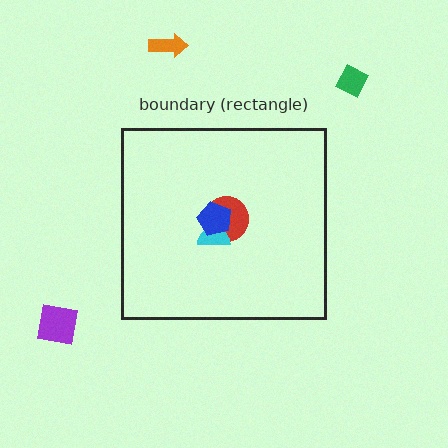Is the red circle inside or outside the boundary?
Inside.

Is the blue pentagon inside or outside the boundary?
Inside.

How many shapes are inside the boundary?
3 inside, 3 outside.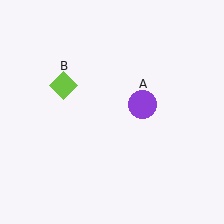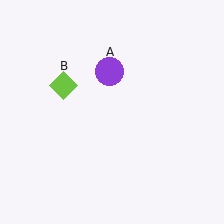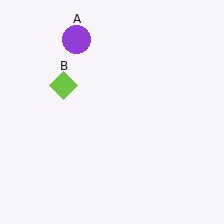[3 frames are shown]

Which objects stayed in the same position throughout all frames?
Lime diamond (object B) remained stationary.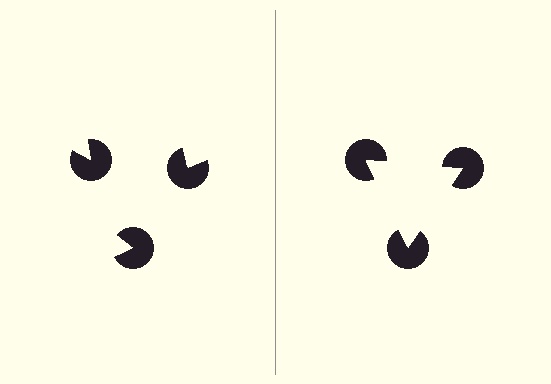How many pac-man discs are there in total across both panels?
6 — 3 on each side.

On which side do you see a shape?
An illusory triangle appears on the right side. On the left side the wedge cuts are rotated, so no coherent shape forms.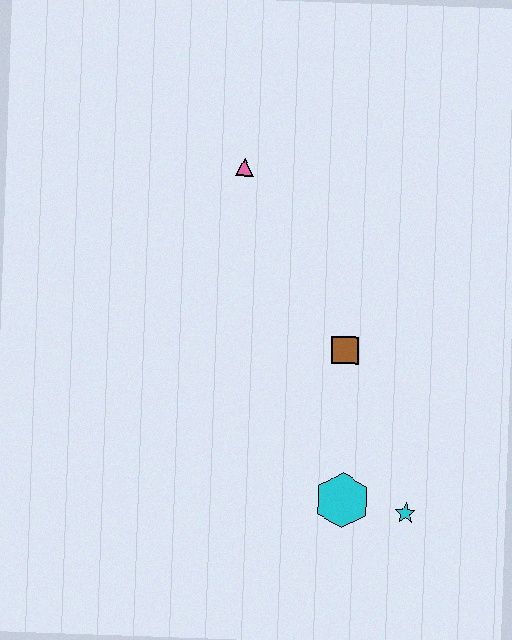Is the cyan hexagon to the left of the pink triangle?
No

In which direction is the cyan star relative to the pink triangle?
The cyan star is below the pink triangle.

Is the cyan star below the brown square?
Yes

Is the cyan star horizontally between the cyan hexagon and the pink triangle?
No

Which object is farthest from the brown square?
The pink triangle is farthest from the brown square.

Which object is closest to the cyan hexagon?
The cyan star is closest to the cyan hexagon.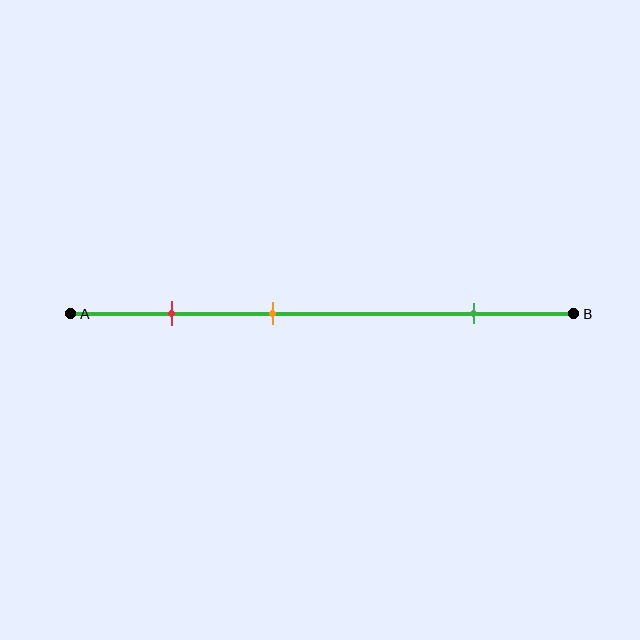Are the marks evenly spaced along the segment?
No, the marks are not evenly spaced.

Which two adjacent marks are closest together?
The red and orange marks are the closest adjacent pair.